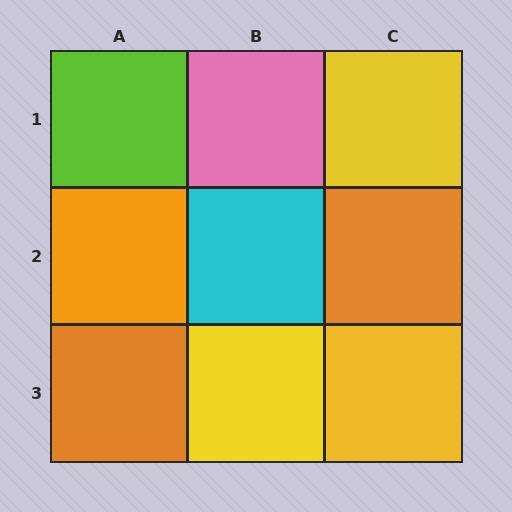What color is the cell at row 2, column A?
Orange.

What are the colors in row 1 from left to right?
Lime, pink, yellow.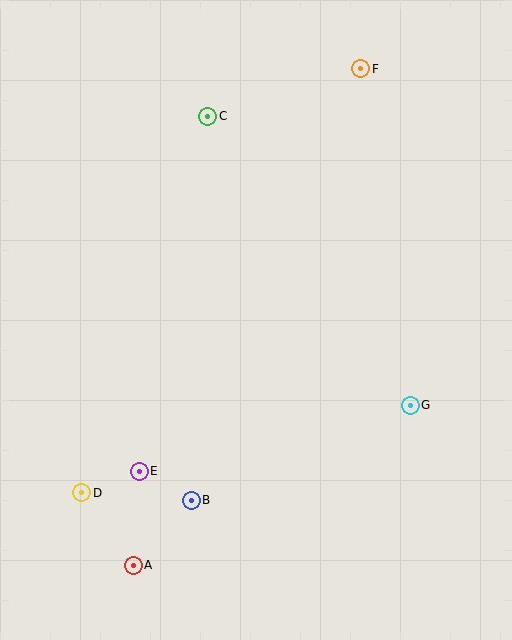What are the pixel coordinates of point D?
Point D is at (82, 493).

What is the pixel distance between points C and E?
The distance between C and E is 361 pixels.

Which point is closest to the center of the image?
Point G at (410, 405) is closest to the center.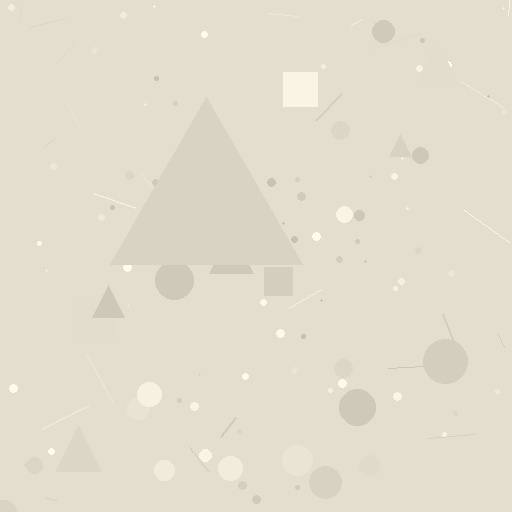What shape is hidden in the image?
A triangle is hidden in the image.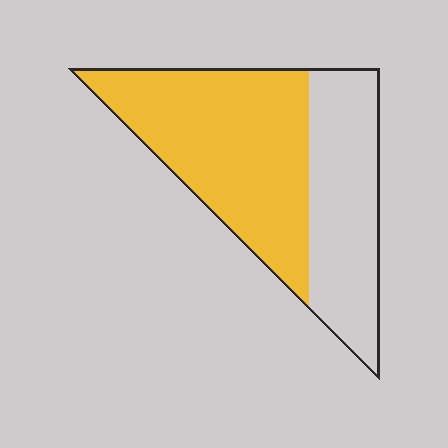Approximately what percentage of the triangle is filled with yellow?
Approximately 60%.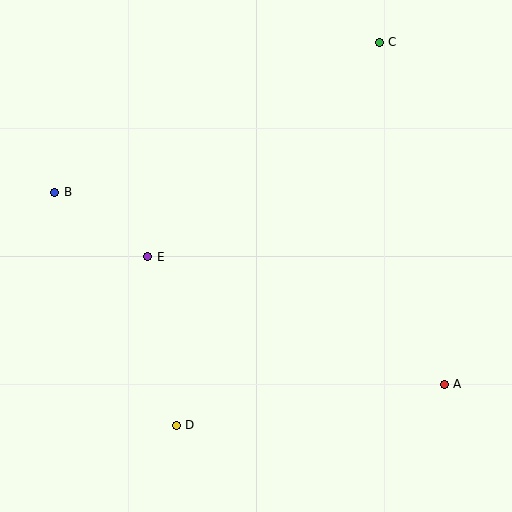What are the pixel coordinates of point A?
Point A is at (444, 384).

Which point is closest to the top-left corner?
Point B is closest to the top-left corner.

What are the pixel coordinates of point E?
Point E is at (148, 257).